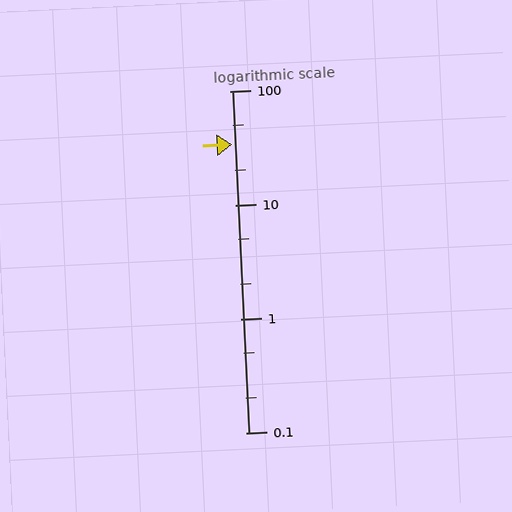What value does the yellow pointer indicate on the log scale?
The pointer indicates approximately 34.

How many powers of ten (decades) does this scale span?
The scale spans 3 decades, from 0.1 to 100.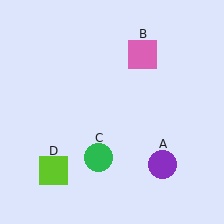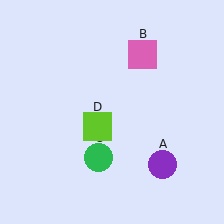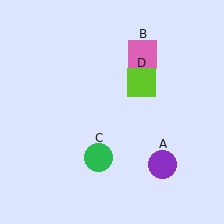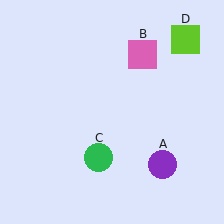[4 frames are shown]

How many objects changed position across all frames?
1 object changed position: lime square (object D).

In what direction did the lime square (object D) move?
The lime square (object D) moved up and to the right.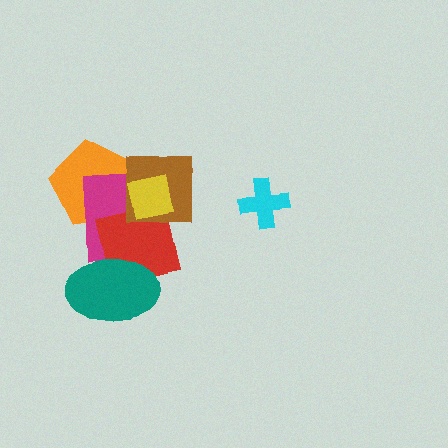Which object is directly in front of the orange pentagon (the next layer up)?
The magenta rectangle is directly in front of the orange pentagon.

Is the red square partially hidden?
Yes, it is partially covered by another shape.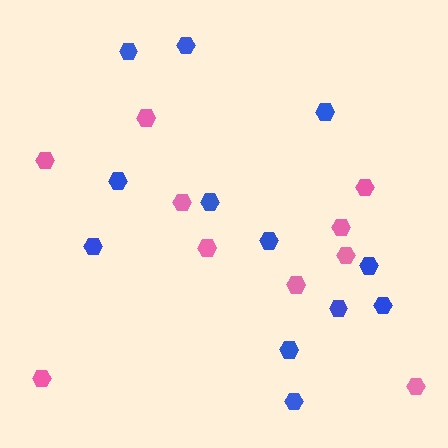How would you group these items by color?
There are 2 groups: one group of blue hexagons (12) and one group of pink hexagons (10).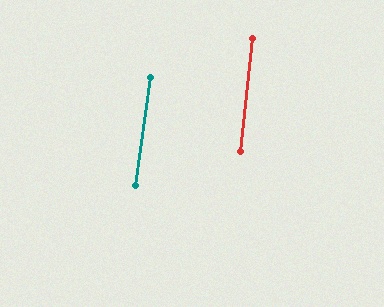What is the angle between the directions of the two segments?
Approximately 2 degrees.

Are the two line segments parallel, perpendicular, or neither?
Parallel — their directions differ by only 2.0°.